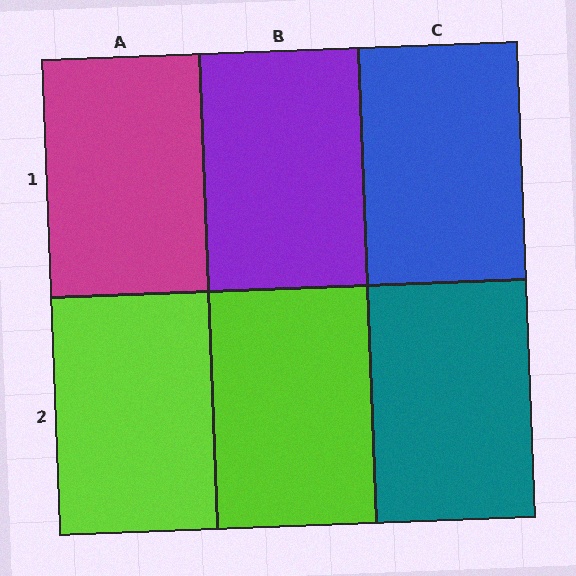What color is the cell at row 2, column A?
Lime.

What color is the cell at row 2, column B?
Lime.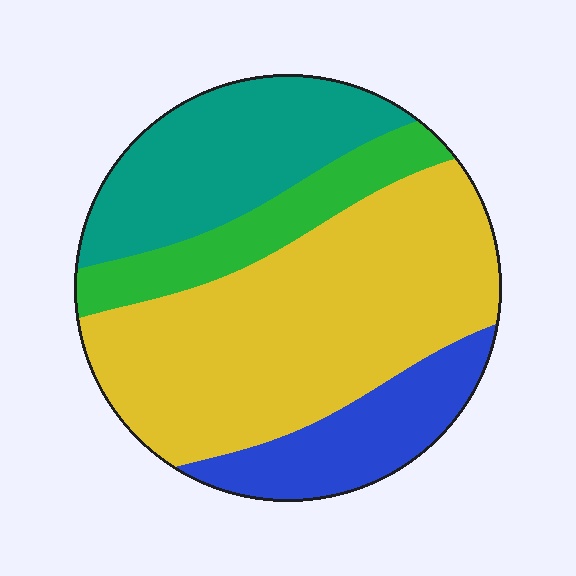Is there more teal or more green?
Teal.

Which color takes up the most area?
Yellow, at roughly 50%.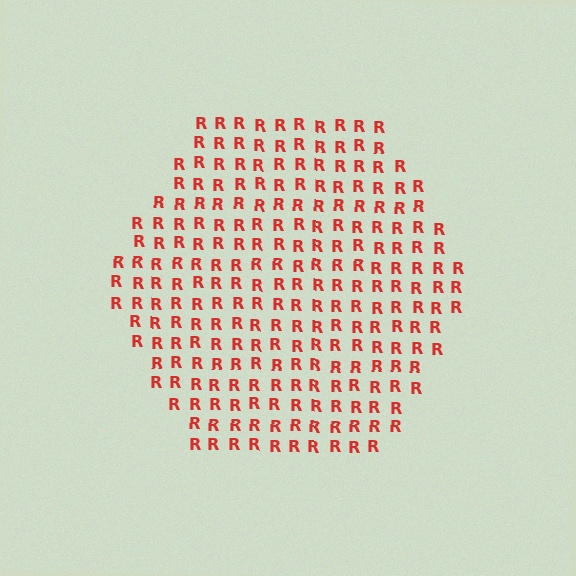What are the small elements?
The small elements are letter R's.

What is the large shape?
The large shape is a hexagon.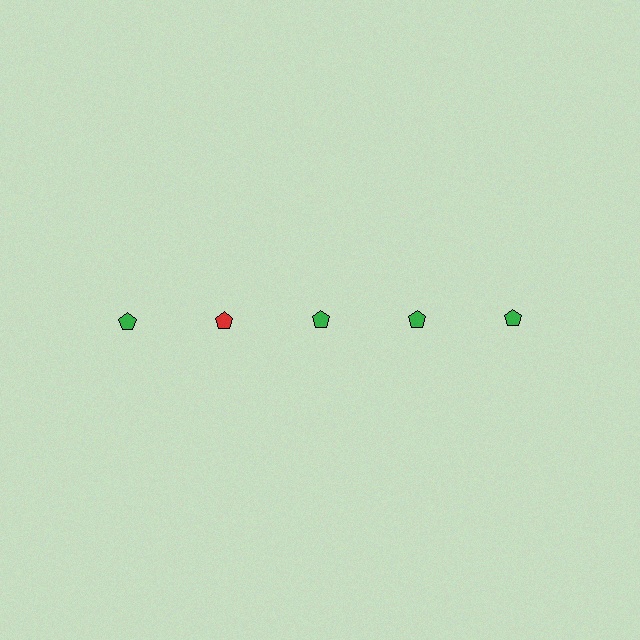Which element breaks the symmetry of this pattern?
The red pentagon in the top row, second from left column breaks the symmetry. All other shapes are green pentagons.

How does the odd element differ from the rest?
It has a different color: red instead of green.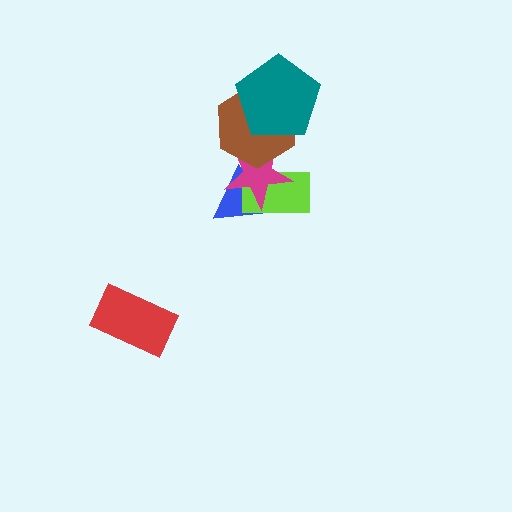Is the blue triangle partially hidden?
Yes, it is partially covered by another shape.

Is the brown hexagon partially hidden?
Yes, it is partially covered by another shape.